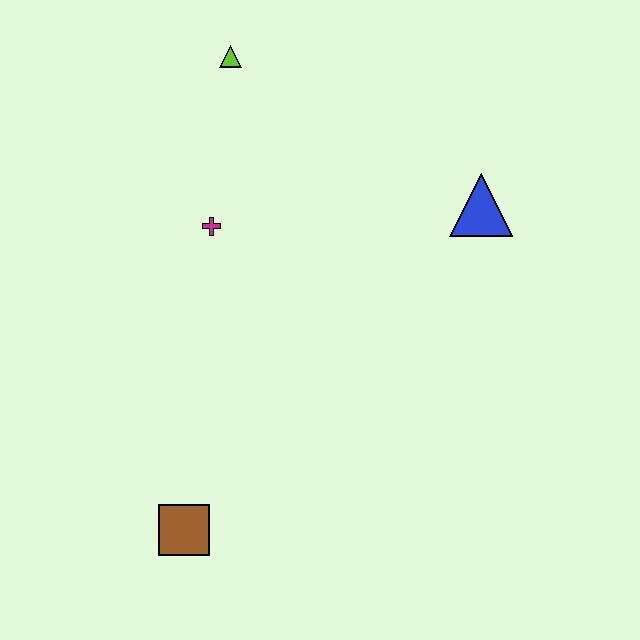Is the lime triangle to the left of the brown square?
No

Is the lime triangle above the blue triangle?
Yes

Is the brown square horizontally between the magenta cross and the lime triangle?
No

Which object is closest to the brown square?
The magenta cross is closest to the brown square.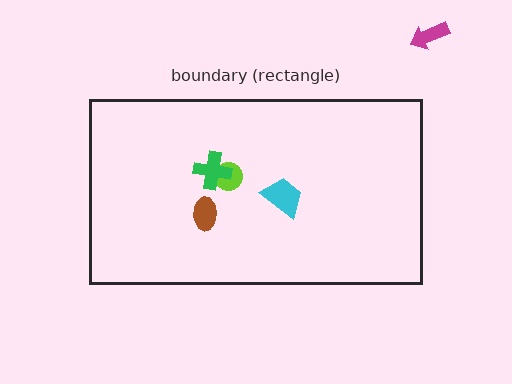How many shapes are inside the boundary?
4 inside, 1 outside.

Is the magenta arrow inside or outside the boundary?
Outside.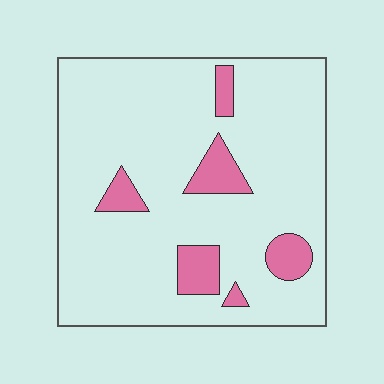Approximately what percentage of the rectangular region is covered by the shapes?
Approximately 10%.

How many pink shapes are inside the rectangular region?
6.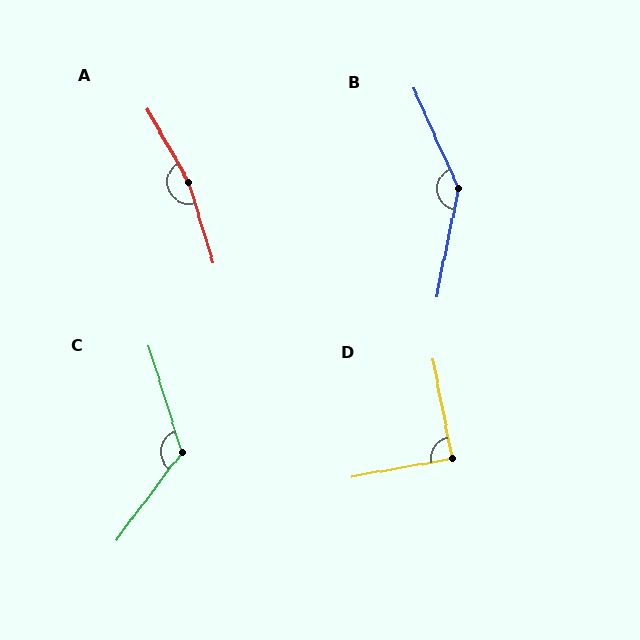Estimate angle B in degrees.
Approximately 144 degrees.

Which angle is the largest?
A, at approximately 167 degrees.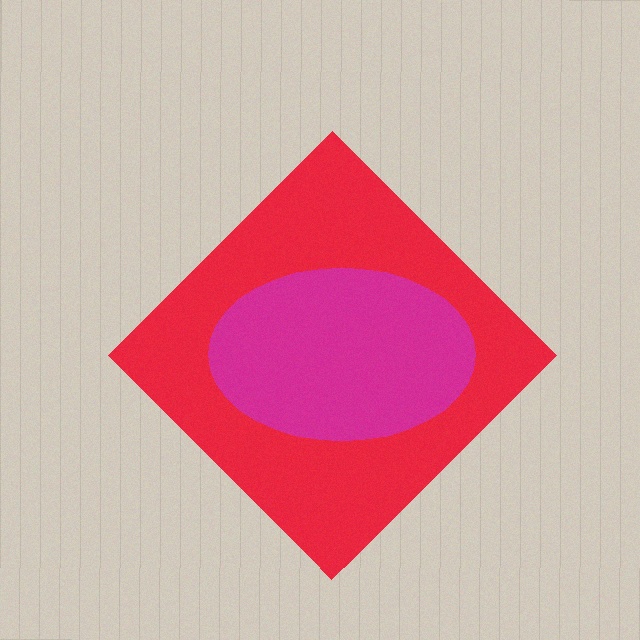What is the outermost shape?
The red diamond.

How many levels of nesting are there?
2.